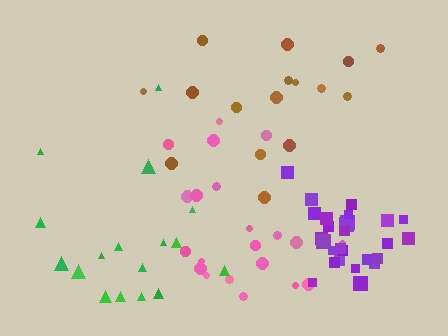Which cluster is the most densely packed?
Purple.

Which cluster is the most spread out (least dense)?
Brown.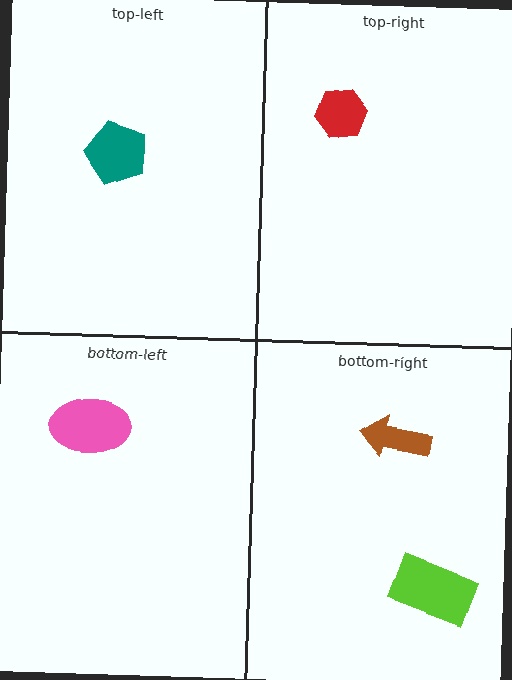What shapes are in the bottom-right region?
The brown arrow, the lime rectangle.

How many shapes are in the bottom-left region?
1.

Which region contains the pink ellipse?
The bottom-left region.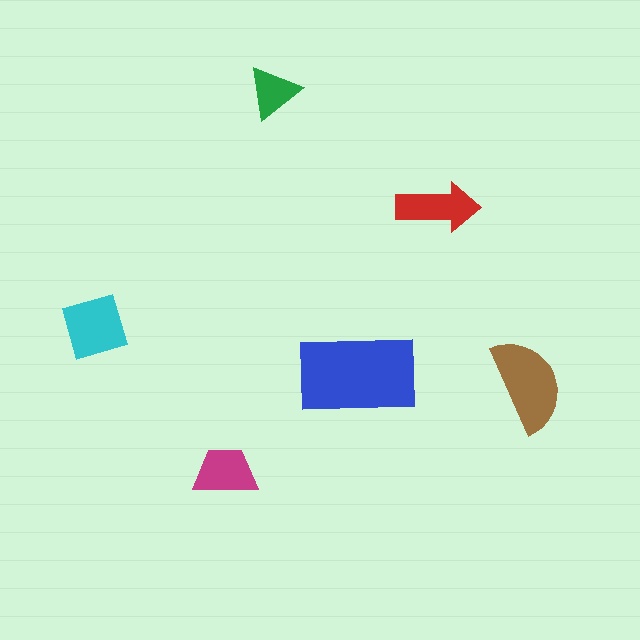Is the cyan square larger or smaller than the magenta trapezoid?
Larger.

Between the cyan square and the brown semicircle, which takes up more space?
The brown semicircle.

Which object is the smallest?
The green triangle.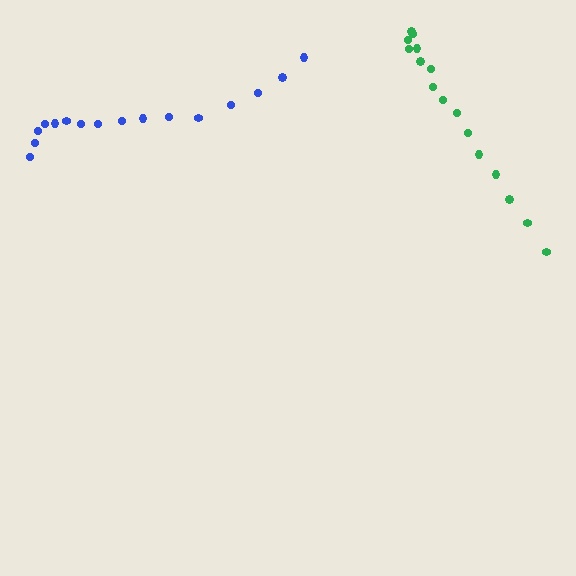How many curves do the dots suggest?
There are 2 distinct paths.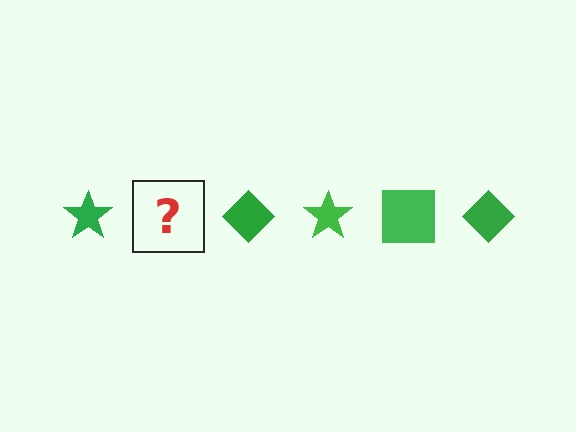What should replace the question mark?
The question mark should be replaced with a green square.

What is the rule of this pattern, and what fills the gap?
The rule is that the pattern cycles through star, square, diamond shapes in green. The gap should be filled with a green square.